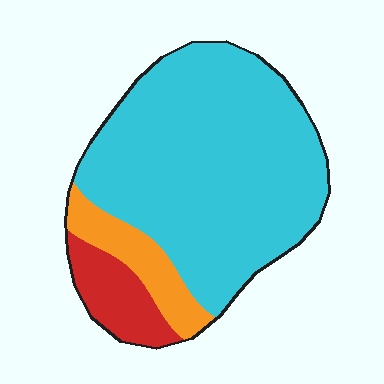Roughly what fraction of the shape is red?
Red takes up about one eighth (1/8) of the shape.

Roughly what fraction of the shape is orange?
Orange takes up about one eighth (1/8) of the shape.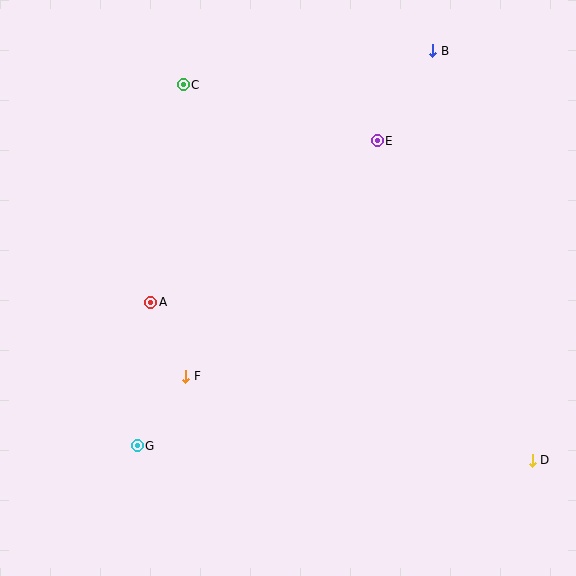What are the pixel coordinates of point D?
Point D is at (532, 460).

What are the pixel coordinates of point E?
Point E is at (377, 141).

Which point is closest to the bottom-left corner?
Point G is closest to the bottom-left corner.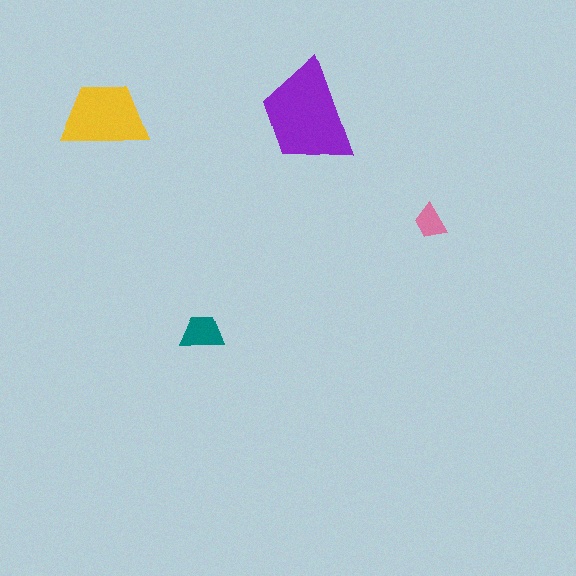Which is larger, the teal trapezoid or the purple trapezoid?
The purple one.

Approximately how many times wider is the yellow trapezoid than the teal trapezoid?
About 2 times wider.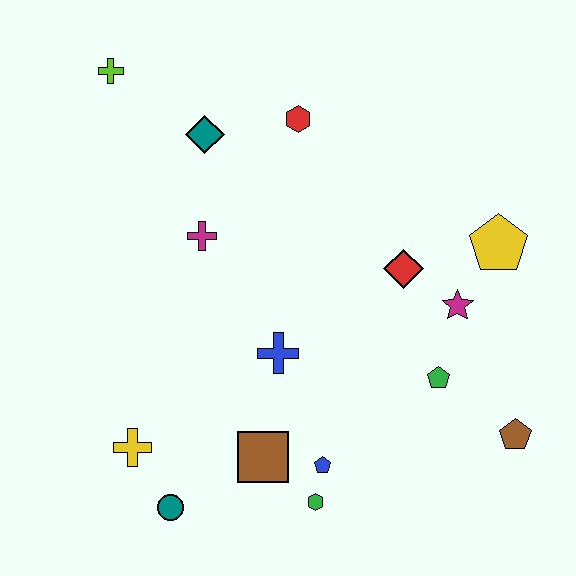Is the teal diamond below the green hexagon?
No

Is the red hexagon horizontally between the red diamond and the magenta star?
No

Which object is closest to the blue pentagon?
The green hexagon is closest to the blue pentagon.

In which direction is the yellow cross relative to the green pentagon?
The yellow cross is to the left of the green pentagon.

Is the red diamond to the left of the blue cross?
No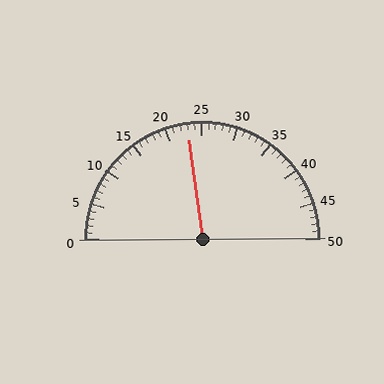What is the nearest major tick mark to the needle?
The nearest major tick mark is 25.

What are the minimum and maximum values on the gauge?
The gauge ranges from 0 to 50.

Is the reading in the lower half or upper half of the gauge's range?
The reading is in the lower half of the range (0 to 50).